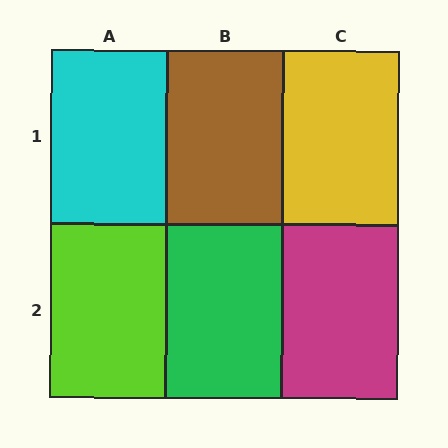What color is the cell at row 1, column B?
Brown.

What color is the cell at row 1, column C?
Yellow.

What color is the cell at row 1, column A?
Cyan.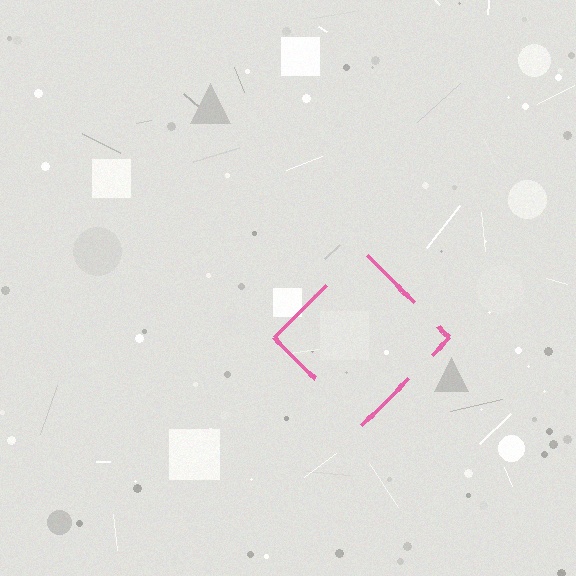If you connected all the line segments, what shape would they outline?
They would outline a diamond.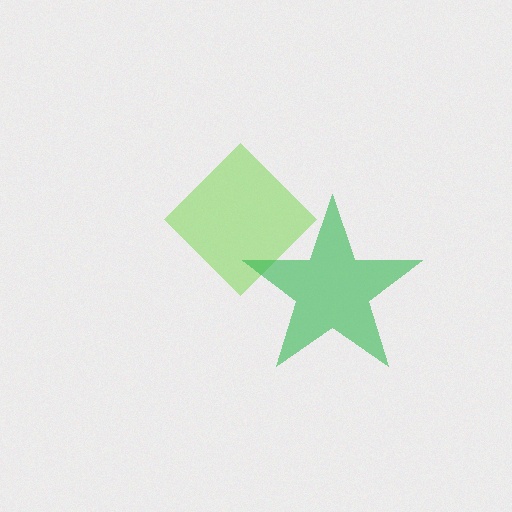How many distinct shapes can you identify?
There are 2 distinct shapes: a lime diamond, a green star.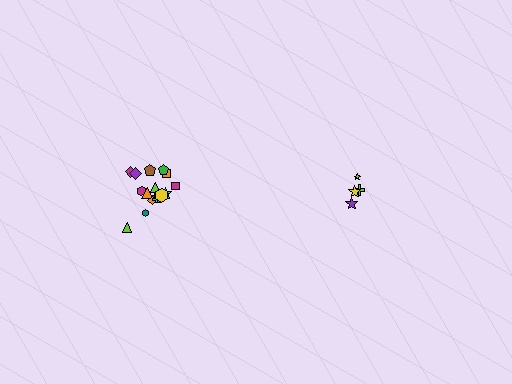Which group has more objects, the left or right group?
The left group.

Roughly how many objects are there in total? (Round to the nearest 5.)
Roughly 20 objects in total.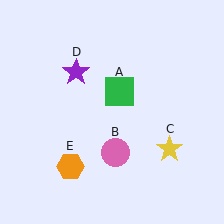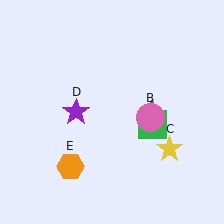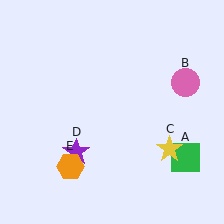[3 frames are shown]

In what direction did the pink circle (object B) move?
The pink circle (object B) moved up and to the right.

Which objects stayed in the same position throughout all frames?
Yellow star (object C) and orange hexagon (object E) remained stationary.